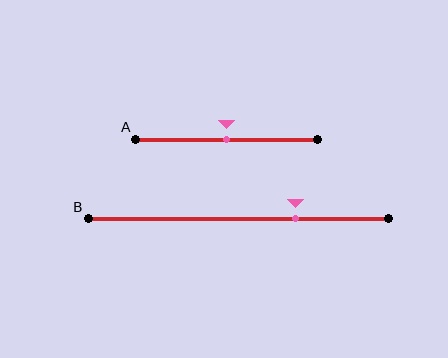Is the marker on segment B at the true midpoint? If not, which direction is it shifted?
No, the marker on segment B is shifted to the right by about 19% of the segment length.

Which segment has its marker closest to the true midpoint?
Segment A has its marker closest to the true midpoint.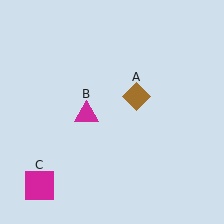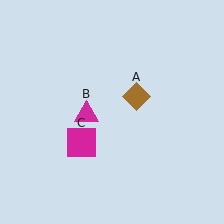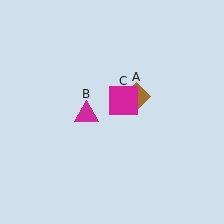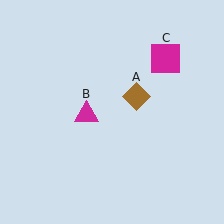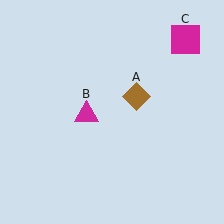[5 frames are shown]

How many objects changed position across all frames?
1 object changed position: magenta square (object C).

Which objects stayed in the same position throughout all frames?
Brown diamond (object A) and magenta triangle (object B) remained stationary.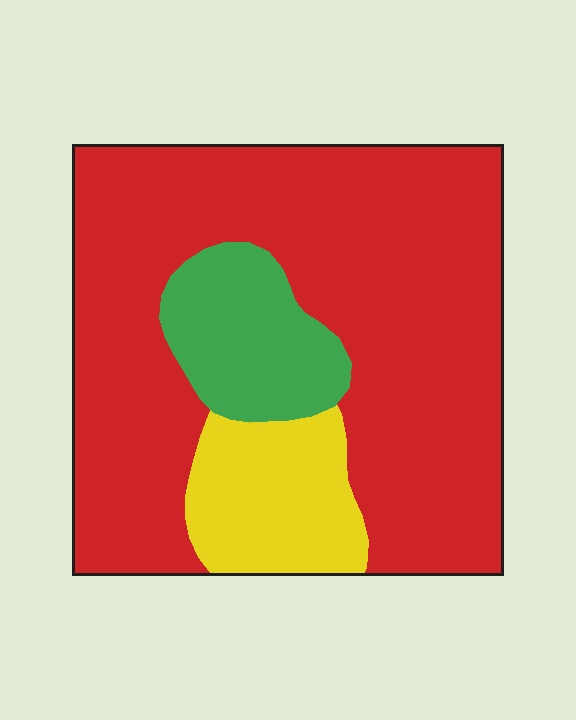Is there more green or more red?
Red.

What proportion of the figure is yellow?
Yellow covers 14% of the figure.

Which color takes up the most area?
Red, at roughly 75%.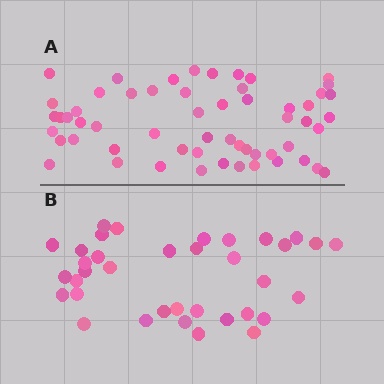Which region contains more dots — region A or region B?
Region A (the top region) has more dots.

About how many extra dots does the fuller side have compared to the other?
Region A has approximately 20 more dots than region B.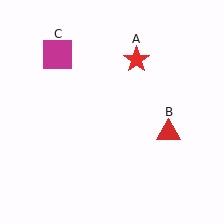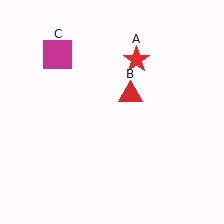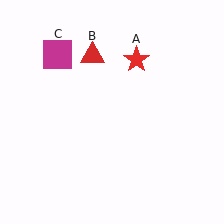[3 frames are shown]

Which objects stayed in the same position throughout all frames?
Red star (object A) and magenta square (object C) remained stationary.